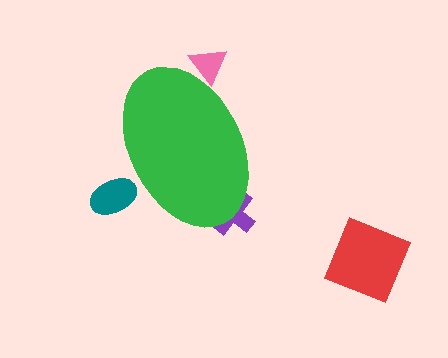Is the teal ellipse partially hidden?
Yes, the teal ellipse is partially hidden behind the green ellipse.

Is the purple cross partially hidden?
Yes, the purple cross is partially hidden behind the green ellipse.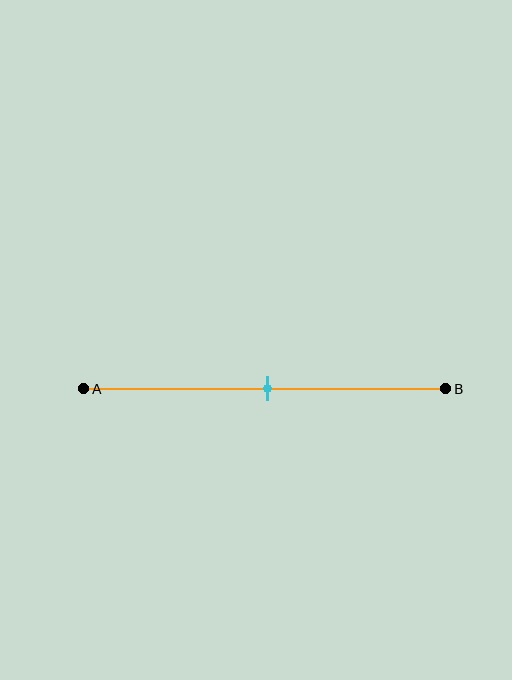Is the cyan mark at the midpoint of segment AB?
Yes, the mark is approximately at the midpoint.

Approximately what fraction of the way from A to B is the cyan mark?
The cyan mark is approximately 50% of the way from A to B.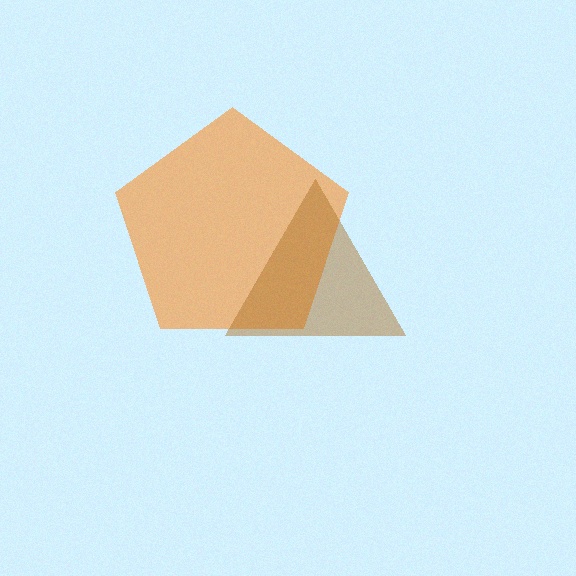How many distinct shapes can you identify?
There are 2 distinct shapes: an orange pentagon, a brown triangle.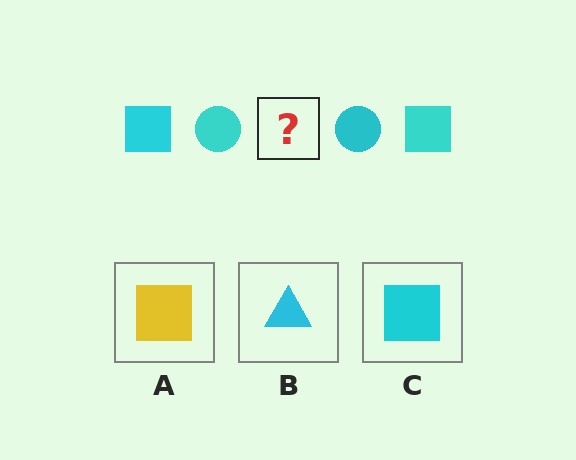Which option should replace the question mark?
Option C.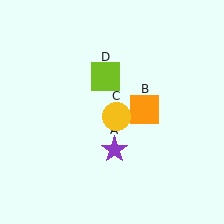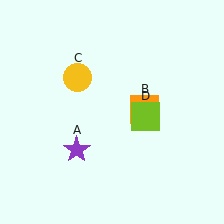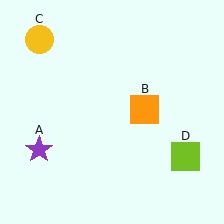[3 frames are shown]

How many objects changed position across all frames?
3 objects changed position: purple star (object A), yellow circle (object C), lime square (object D).